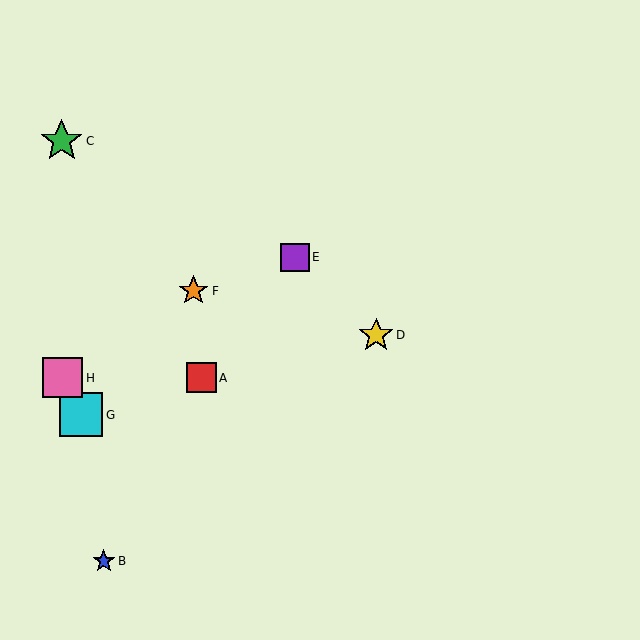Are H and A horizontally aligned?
Yes, both are at y≈378.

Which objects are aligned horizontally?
Objects A, H are aligned horizontally.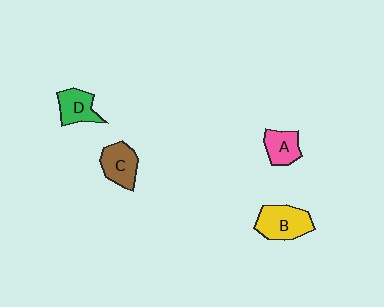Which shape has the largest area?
Shape B (yellow).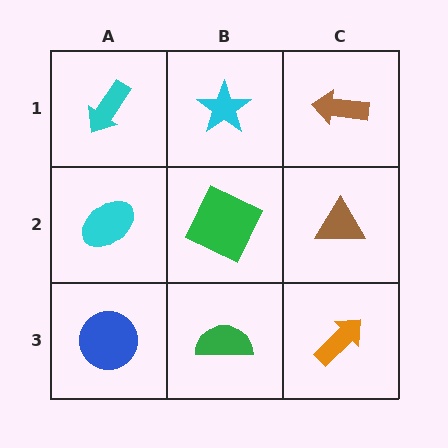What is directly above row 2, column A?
A cyan arrow.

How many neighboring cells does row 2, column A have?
3.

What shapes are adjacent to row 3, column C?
A brown triangle (row 2, column C), a green semicircle (row 3, column B).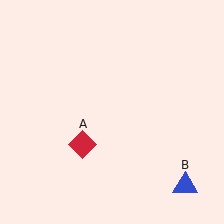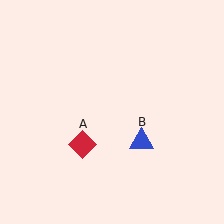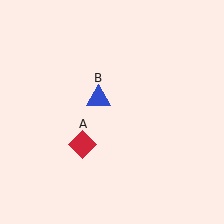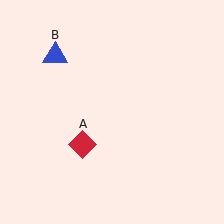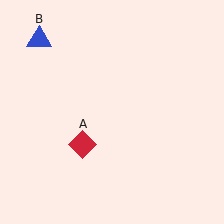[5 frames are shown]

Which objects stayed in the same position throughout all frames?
Red diamond (object A) remained stationary.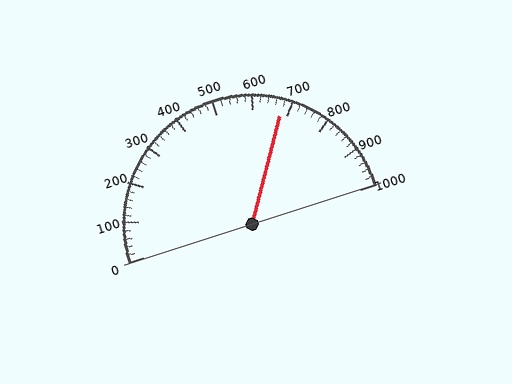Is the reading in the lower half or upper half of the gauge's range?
The reading is in the upper half of the range (0 to 1000).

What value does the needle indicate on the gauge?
The needle indicates approximately 680.